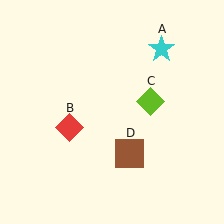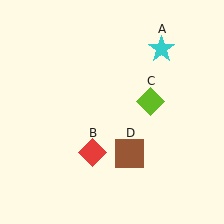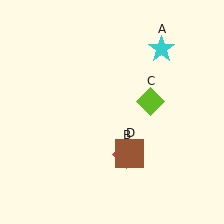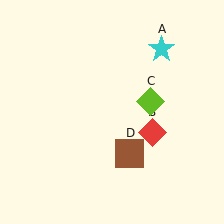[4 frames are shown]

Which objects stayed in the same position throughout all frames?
Cyan star (object A) and lime diamond (object C) and brown square (object D) remained stationary.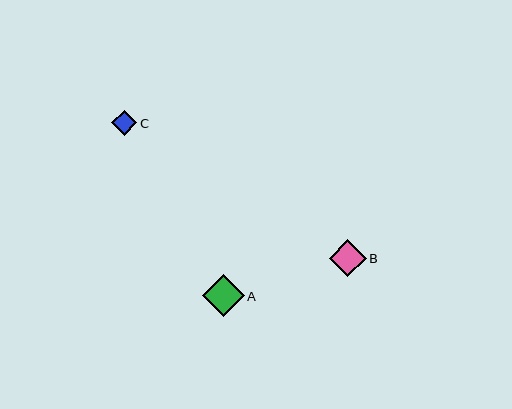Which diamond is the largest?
Diamond A is the largest with a size of approximately 42 pixels.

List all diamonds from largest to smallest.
From largest to smallest: A, B, C.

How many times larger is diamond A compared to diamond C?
Diamond A is approximately 1.7 times the size of diamond C.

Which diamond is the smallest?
Diamond C is the smallest with a size of approximately 25 pixels.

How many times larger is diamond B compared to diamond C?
Diamond B is approximately 1.5 times the size of diamond C.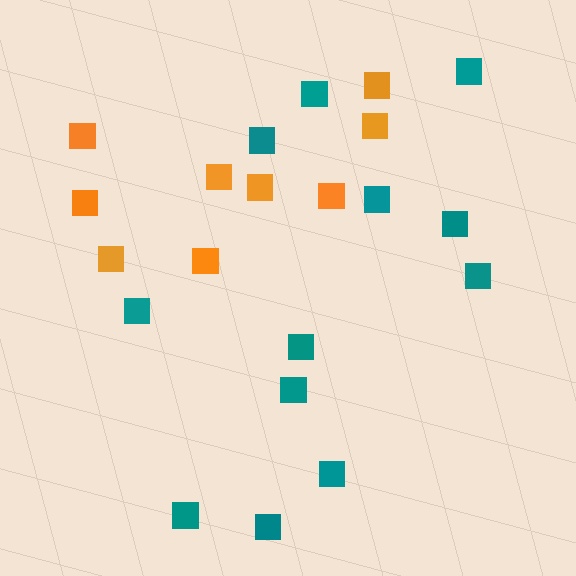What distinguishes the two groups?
There are 2 groups: one group of teal squares (12) and one group of orange squares (9).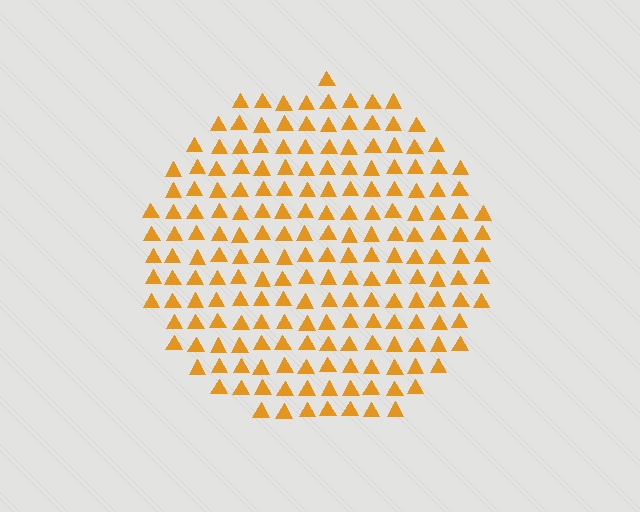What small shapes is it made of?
It is made of small triangles.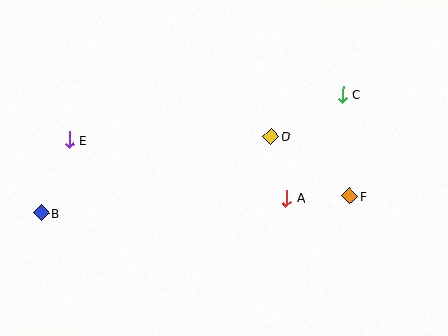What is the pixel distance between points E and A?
The distance between E and A is 225 pixels.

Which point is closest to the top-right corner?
Point C is closest to the top-right corner.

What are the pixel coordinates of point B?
Point B is at (41, 213).